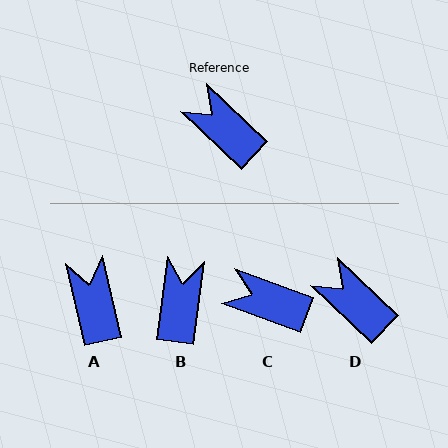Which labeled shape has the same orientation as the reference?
D.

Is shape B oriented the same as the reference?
No, it is off by about 54 degrees.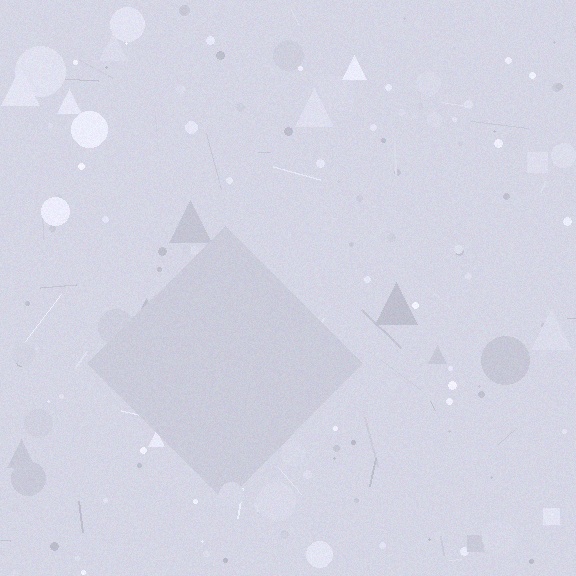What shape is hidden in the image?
A diamond is hidden in the image.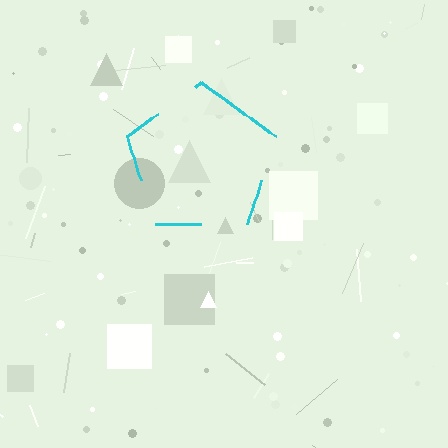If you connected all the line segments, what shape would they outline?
They would outline a pentagon.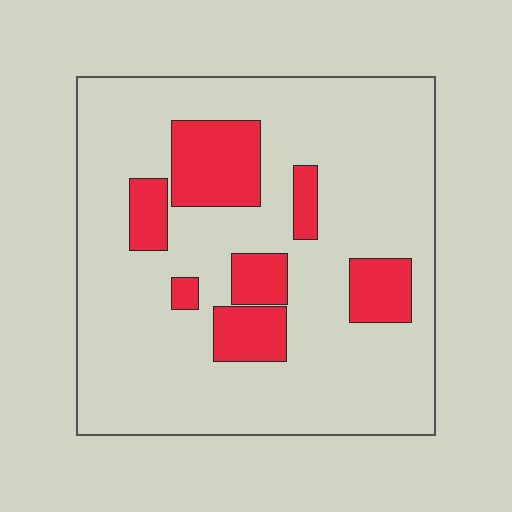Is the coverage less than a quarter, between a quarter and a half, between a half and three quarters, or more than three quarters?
Less than a quarter.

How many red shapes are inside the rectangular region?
7.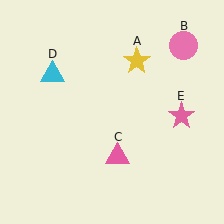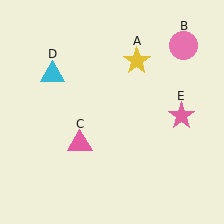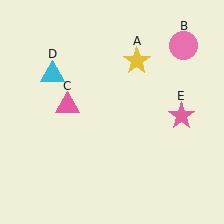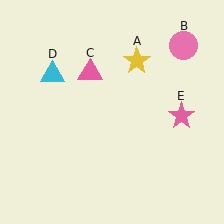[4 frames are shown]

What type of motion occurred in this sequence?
The pink triangle (object C) rotated clockwise around the center of the scene.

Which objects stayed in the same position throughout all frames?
Yellow star (object A) and pink circle (object B) and cyan triangle (object D) and pink star (object E) remained stationary.